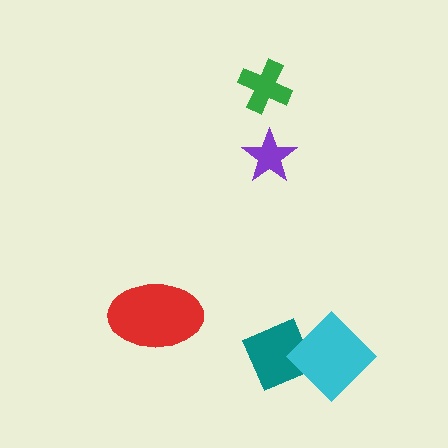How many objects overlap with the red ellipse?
0 objects overlap with the red ellipse.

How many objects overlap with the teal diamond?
1 object overlaps with the teal diamond.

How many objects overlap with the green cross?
0 objects overlap with the green cross.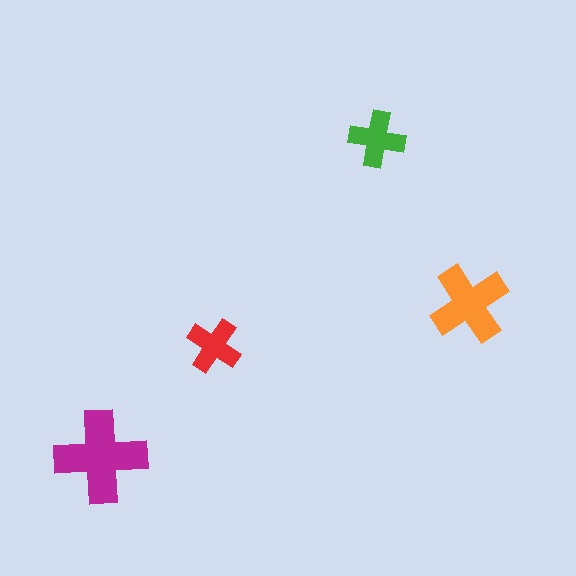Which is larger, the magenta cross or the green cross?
The magenta one.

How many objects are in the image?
There are 4 objects in the image.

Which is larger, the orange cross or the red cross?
The orange one.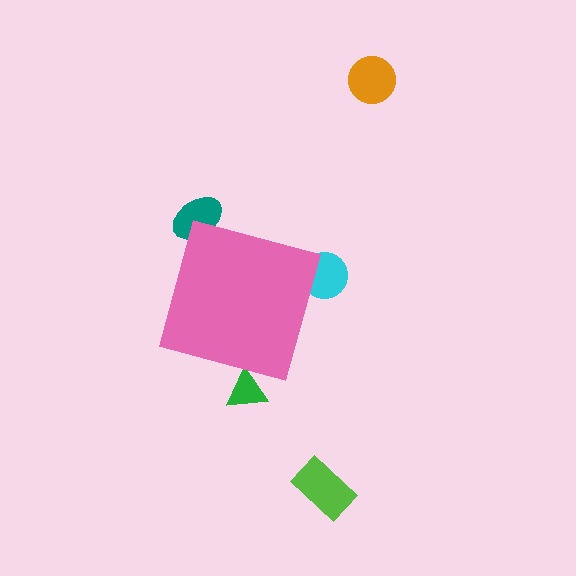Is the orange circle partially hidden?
No, the orange circle is fully visible.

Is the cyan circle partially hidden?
Yes, the cyan circle is partially hidden behind the pink diamond.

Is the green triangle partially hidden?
Yes, the green triangle is partially hidden behind the pink diamond.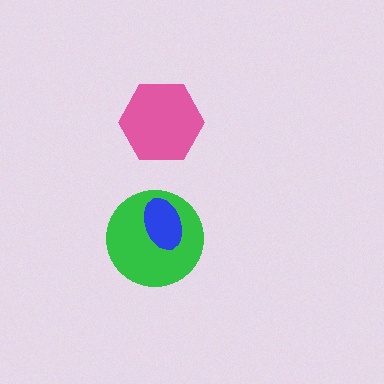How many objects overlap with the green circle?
1 object overlaps with the green circle.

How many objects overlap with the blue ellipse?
1 object overlaps with the blue ellipse.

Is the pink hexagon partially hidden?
No, no other shape covers it.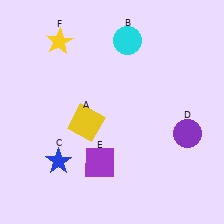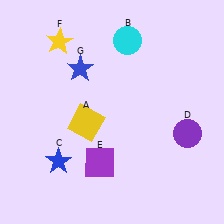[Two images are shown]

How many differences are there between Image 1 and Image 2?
There is 1 difference between the two images.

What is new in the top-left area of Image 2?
A blue star (G) was added in the top-left area of Image 2.